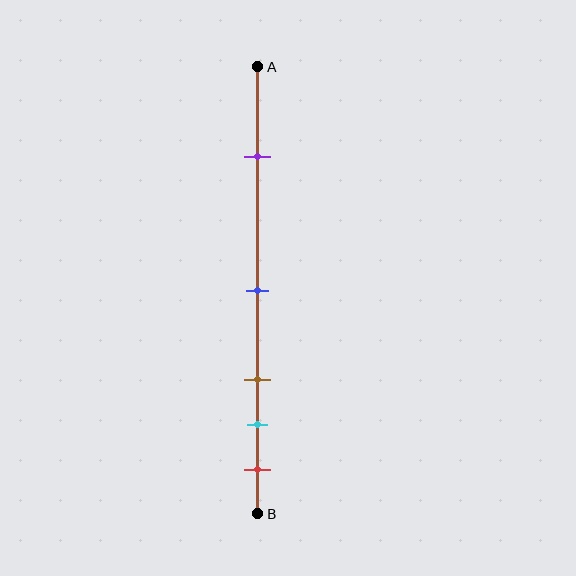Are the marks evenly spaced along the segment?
No, the marks are not evenly spaced.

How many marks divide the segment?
There are 5 marks dividing the segment.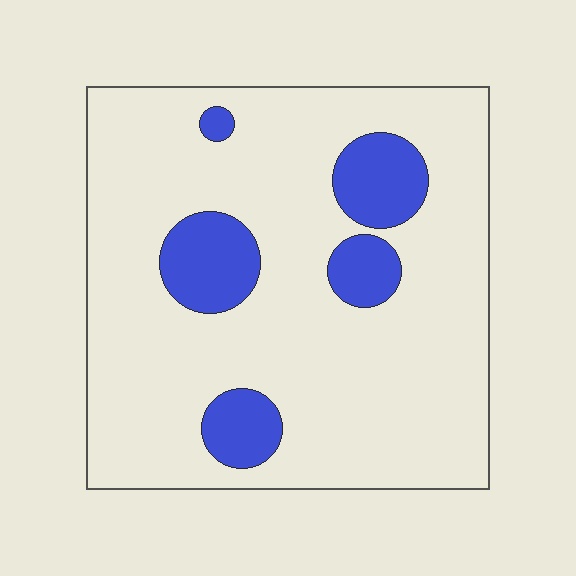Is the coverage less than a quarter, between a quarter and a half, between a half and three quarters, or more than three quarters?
Less than a quarter.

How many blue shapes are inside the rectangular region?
5.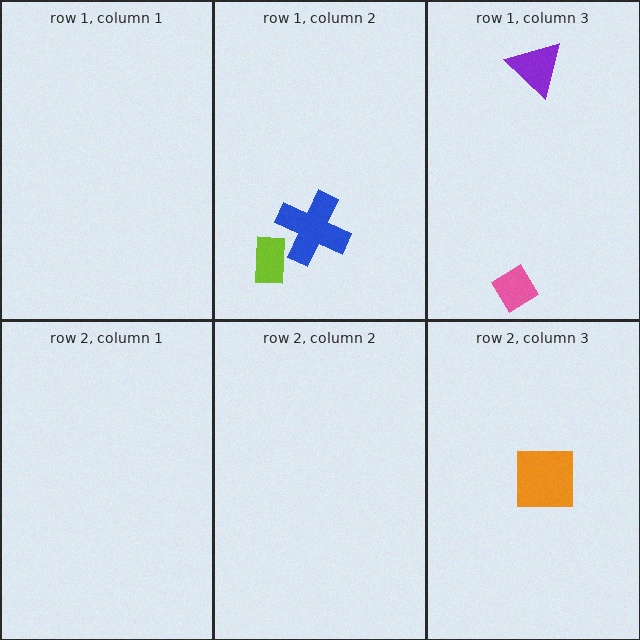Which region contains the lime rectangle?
The row 1, column 2 region.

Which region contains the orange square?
The row 2, column 3 region.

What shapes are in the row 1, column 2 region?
The blue cross, the lime rectangle.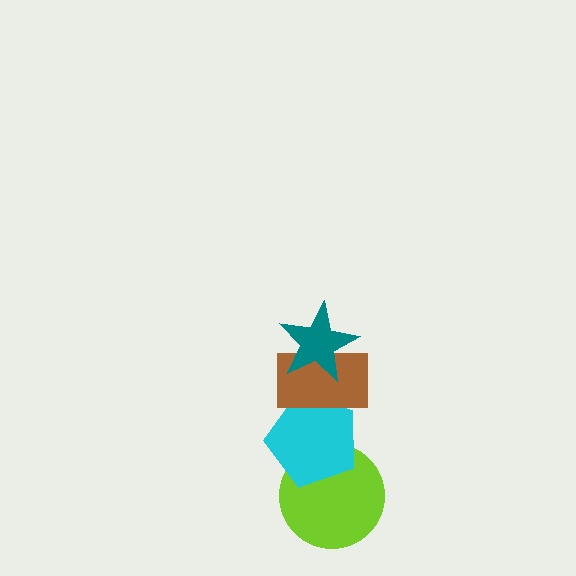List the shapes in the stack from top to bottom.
From top to bottom: the teal star, the brown rectangle, the cyan pentagon, the lime circle.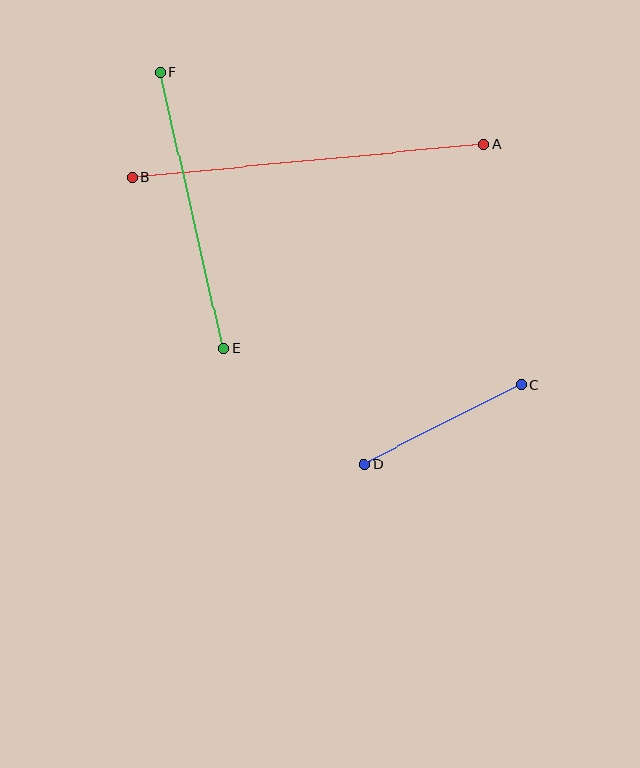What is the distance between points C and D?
The distance is approximately 176 pixels.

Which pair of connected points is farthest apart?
Points A and B are farthest apart.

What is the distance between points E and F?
The distance is approximately 283 pixels.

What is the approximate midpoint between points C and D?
The midpoint is at approximately (443, 424) pixels.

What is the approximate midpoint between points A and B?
The midpoint is at approximately (308, 161) pixels.